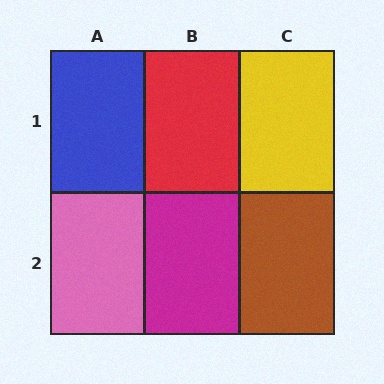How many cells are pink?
1 cell is pink.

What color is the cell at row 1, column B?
Red.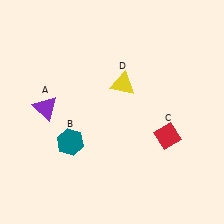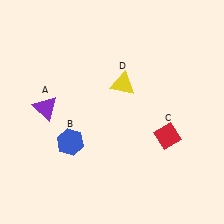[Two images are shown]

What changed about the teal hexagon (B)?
In Image 1, B is teal. In Image 2, it changed to blue.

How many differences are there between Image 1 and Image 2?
There is 1 difference between the two images.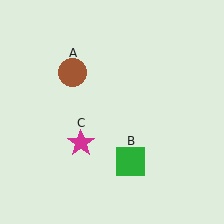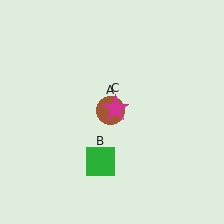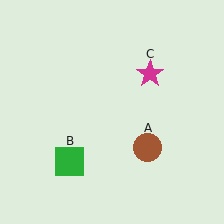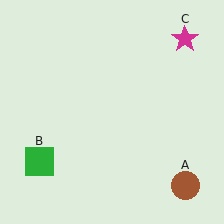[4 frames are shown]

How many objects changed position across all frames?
3 objects changed position: brown circle (object A), green square (object B), magenta star (object C).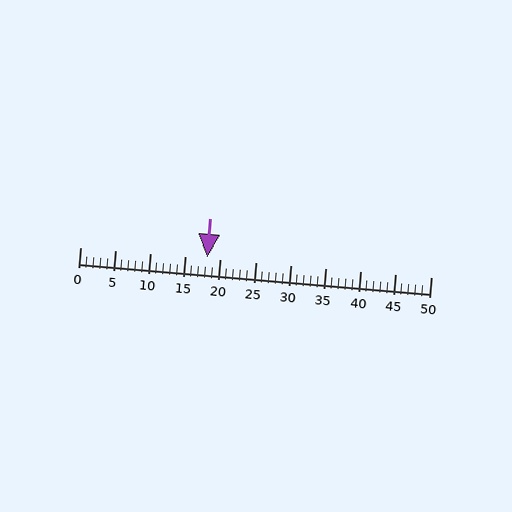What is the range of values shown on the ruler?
The ruler shows values from 0 to 50.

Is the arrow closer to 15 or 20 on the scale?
The arrow is closer to 20.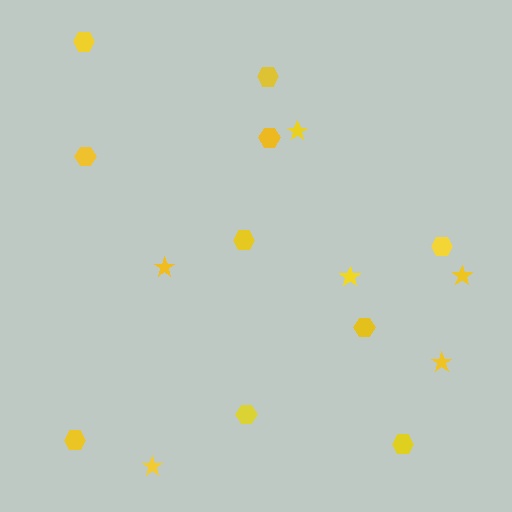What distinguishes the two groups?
There are 2 groups: one group of hexagons (10) and one group of stars (6).